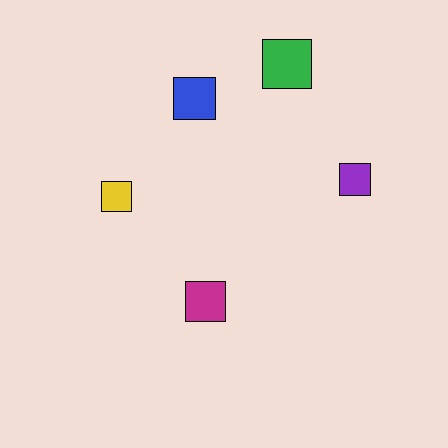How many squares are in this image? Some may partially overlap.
There are 5 squares.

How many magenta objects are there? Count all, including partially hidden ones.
There is 1 magenta object.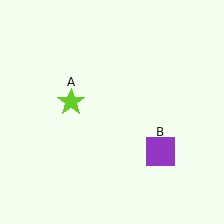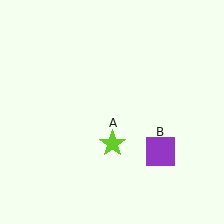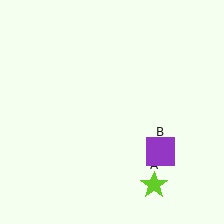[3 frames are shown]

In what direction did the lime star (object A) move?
The lime star (object A) moved down and to the right.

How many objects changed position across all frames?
1 object changed position: lime star (object A).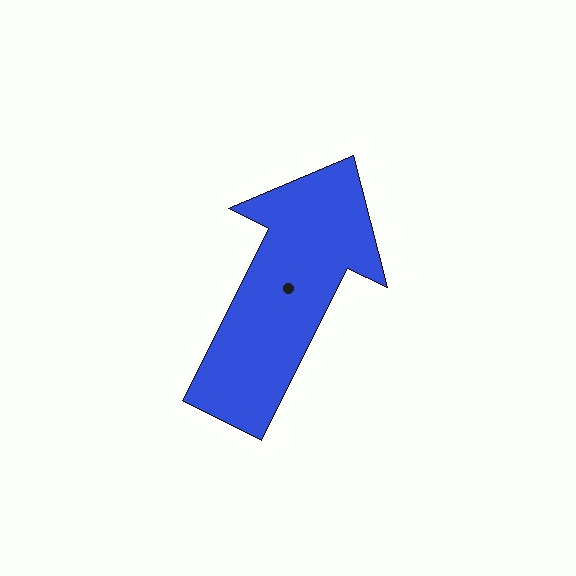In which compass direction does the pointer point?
Northeast.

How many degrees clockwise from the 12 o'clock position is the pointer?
Approximately 26 degrees.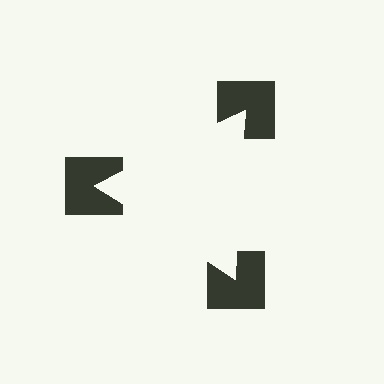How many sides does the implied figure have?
3 sides.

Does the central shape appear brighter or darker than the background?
It typically appears slightly brighter than the background, even though no actual brightness change is drawn.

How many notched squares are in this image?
There are 3 — one at each vertex of the illusory triangle.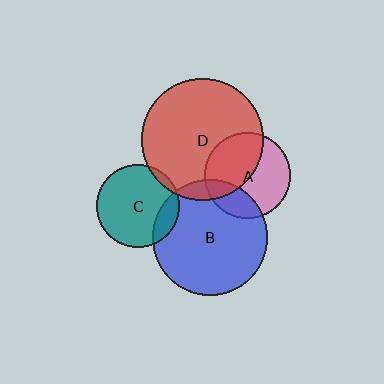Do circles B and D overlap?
Yes.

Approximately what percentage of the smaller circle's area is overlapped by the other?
Approximately 10%.